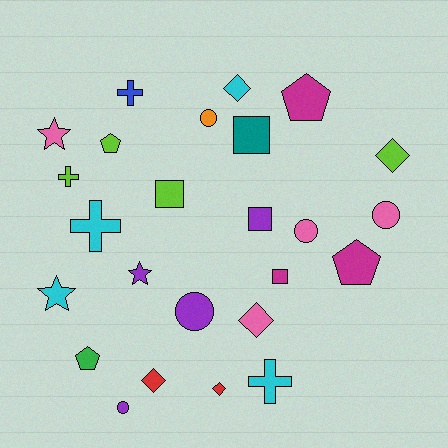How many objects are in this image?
There are 25 objects.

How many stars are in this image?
There are 3 stars.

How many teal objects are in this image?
There is 1 teal object.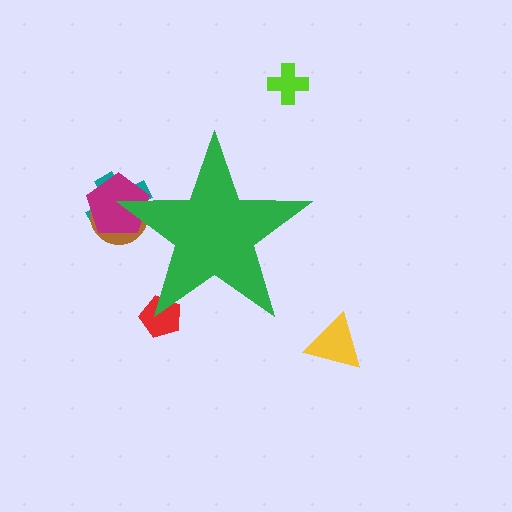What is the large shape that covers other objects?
A green star.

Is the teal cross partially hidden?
Yes, the teal cross is partially hidden behind the green star.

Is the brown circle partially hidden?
Yes, the brown circle is partially hidden behind the green star.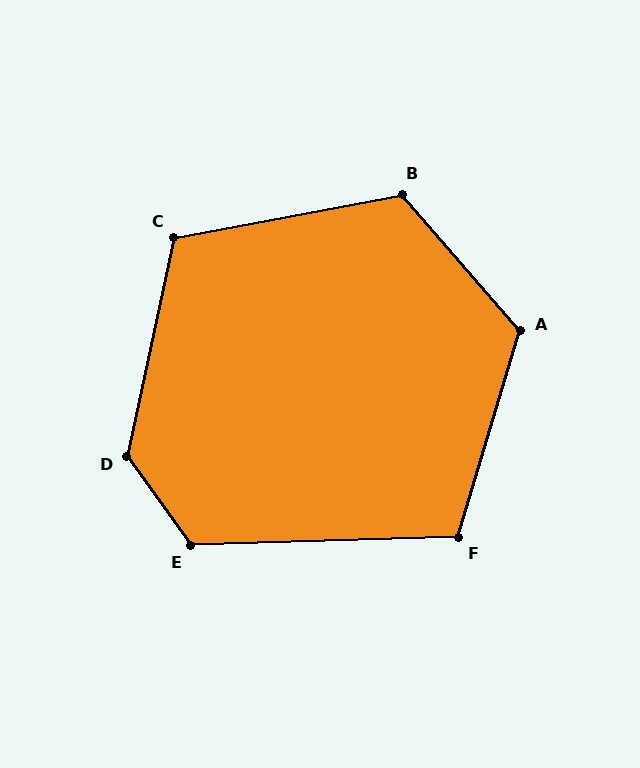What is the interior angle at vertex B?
Approximately 120 degrees (obtuse).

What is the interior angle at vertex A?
Approximately 123 degrees (obtuse).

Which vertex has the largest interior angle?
D, at approximately 132 degrees.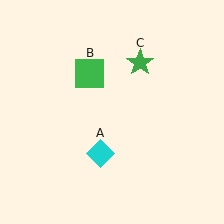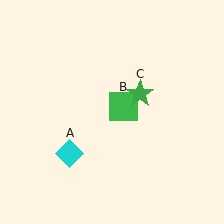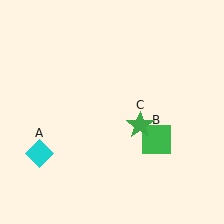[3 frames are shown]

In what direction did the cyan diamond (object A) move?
The cyan diamond (object A) moved left.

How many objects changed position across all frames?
3 objects changed position: cyan diamond (object A), green square (object B), green star (object C).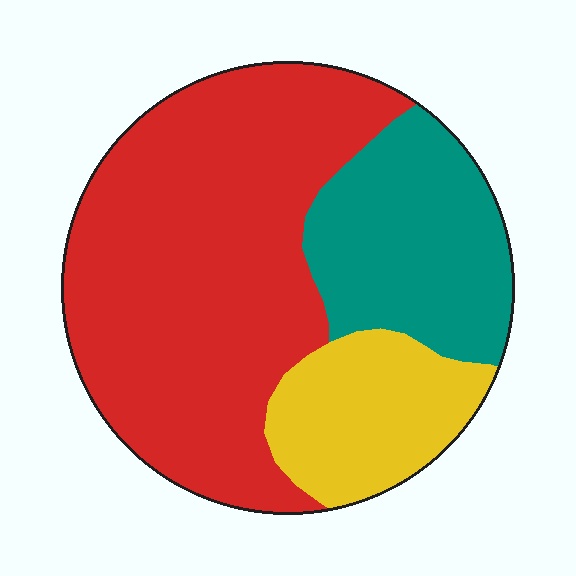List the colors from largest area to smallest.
From largest to smallest: red, teal, yellow.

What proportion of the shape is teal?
Teal covers around 25% of the shape.